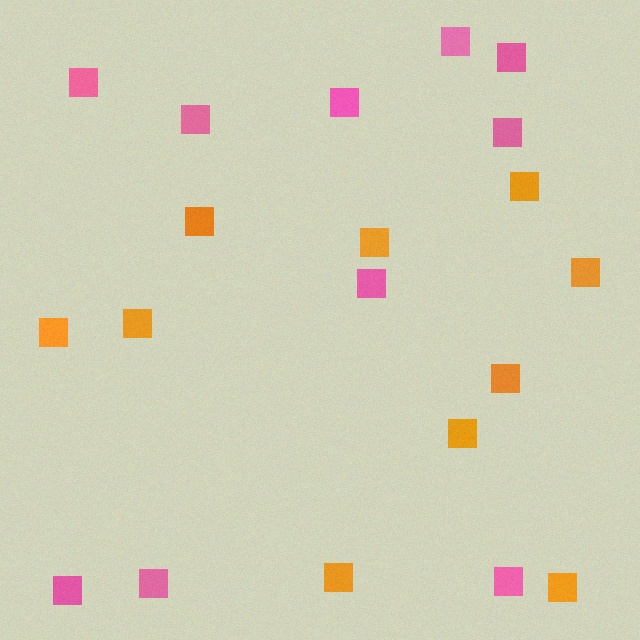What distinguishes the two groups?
There are 2 groups: one group of orange squares (10) and one group of pink squares (10).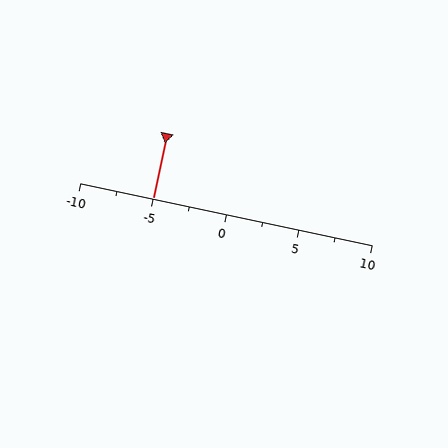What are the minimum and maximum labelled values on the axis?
The axis runs from -10 to 10.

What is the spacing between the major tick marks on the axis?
The major ticks are spaced 5 apart.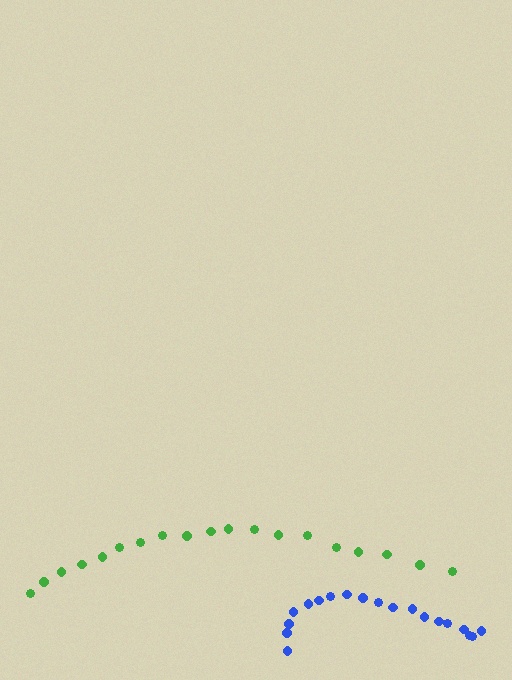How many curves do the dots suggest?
There are 2 distinct paths.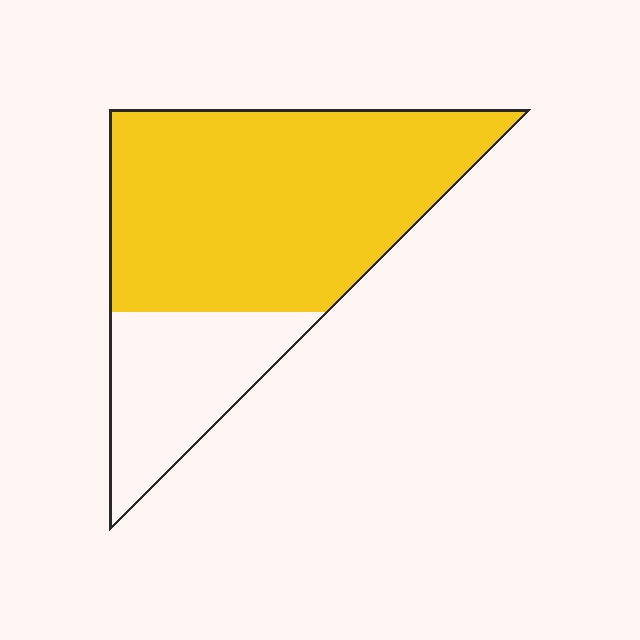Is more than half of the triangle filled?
Yes.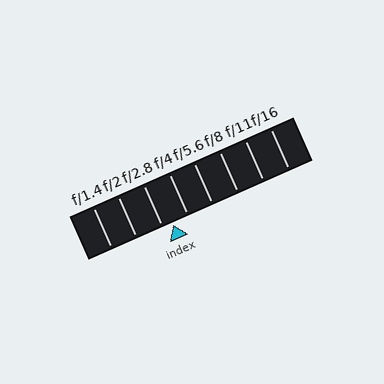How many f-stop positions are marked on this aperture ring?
There are 8 f-stop positions marked.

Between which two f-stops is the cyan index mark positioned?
The index mark is between f/2.8 and f/4.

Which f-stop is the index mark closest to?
The index mark is closest to f/2.8.